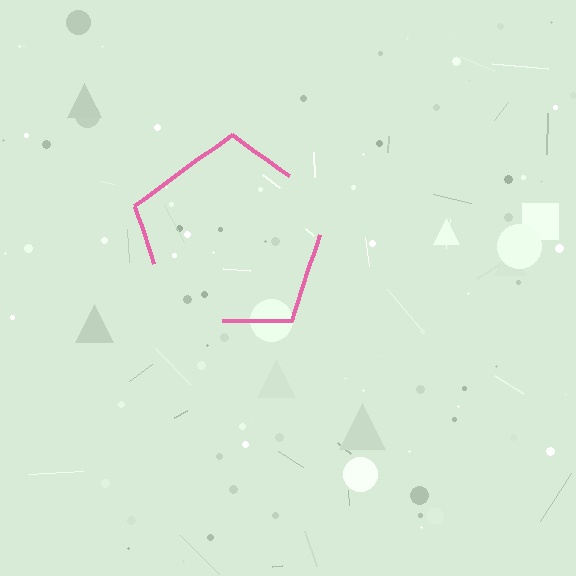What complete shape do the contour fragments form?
The contour fragments form a pentagon.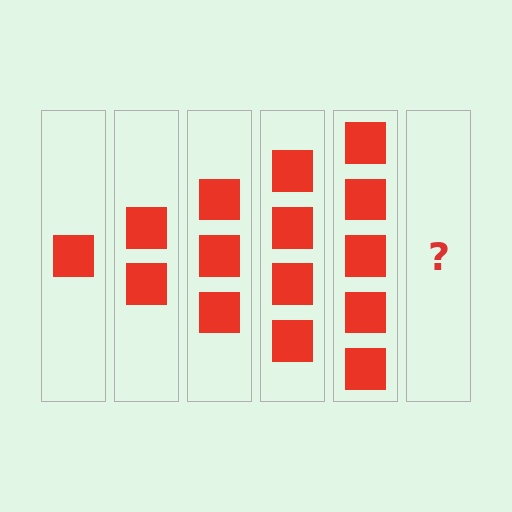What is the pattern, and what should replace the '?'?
The pattern is that each step adds one more square. The '?' should be 6 squares.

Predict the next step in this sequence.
The next step is 6 squares.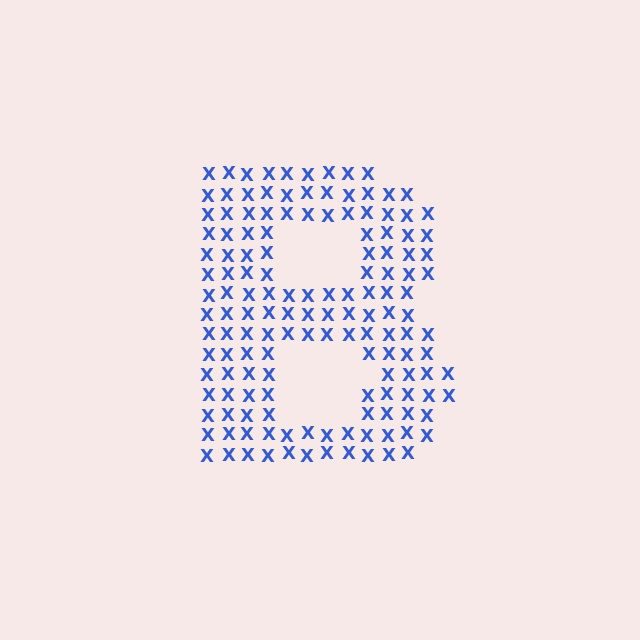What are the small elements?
The small elements are letter X's.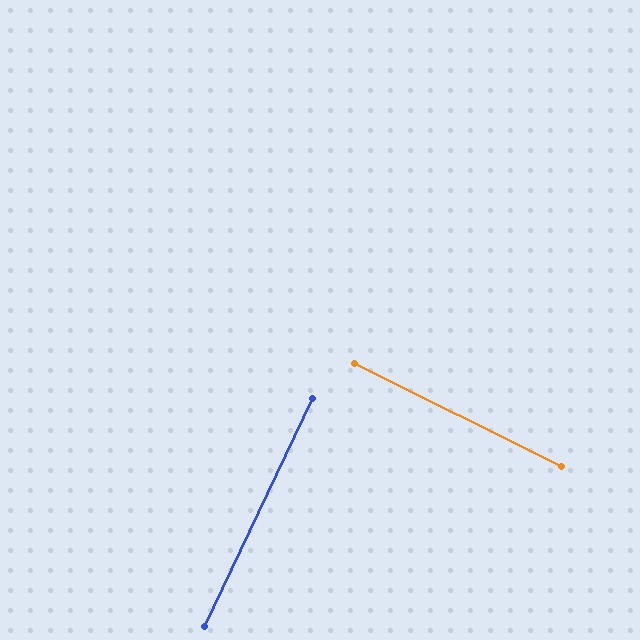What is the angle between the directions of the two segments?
Approximately 89 degrees.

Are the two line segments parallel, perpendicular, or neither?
Perpendicular — they meet at approximately 89°.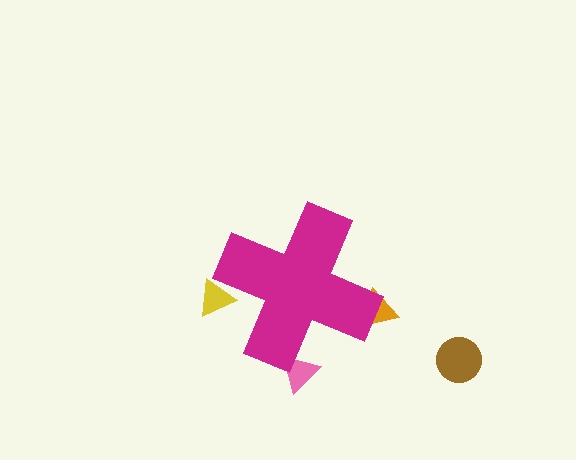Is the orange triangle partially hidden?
Yes, the orange triangle is partially hidden behind the magenta cross.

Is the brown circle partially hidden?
No, the brown circle is fully visible.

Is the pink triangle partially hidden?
Yes, the pink triangle is partially hidden behind the magenta cross.